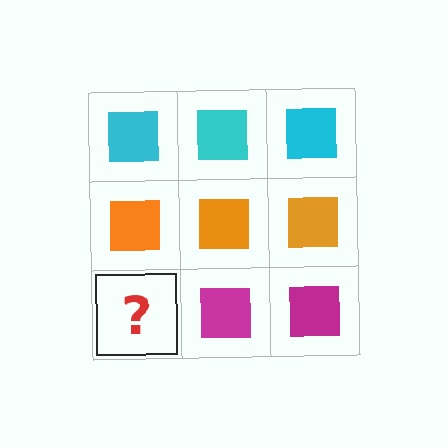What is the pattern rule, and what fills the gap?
The rule is that each row has a consistent color. The gap should be filled with a magenta square.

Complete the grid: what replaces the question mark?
The question mark should be replaced with a magenta square.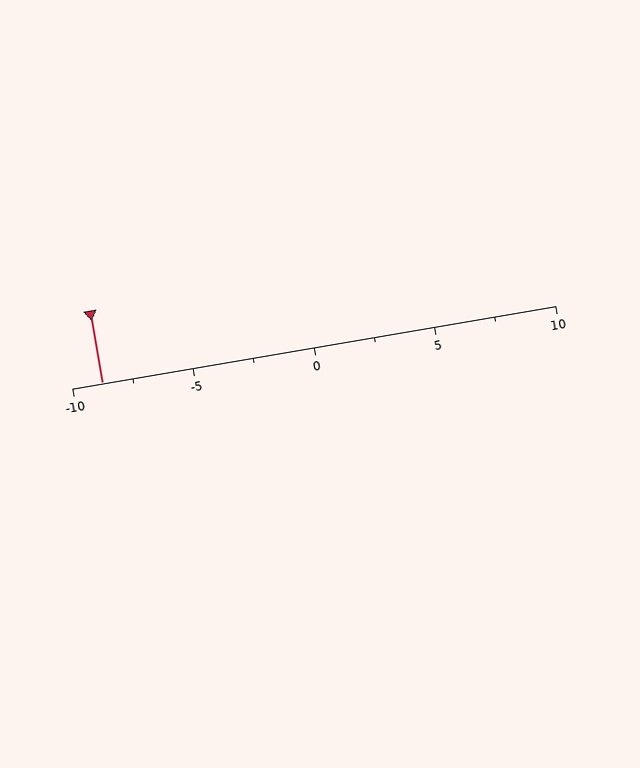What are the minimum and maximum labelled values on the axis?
The axis runs from -10 to 10.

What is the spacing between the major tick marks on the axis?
The major ticks are spaced 5 apart.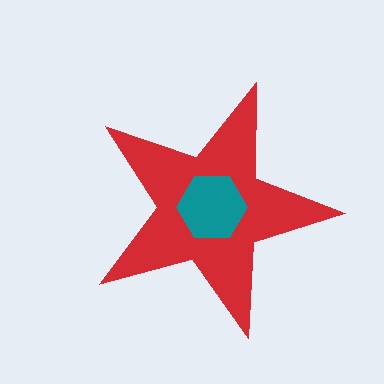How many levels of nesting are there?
2.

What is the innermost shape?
The teal hexagon.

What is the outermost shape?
The red star.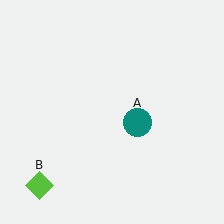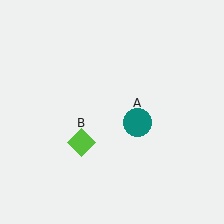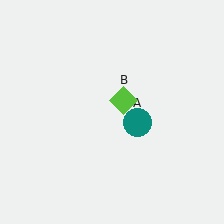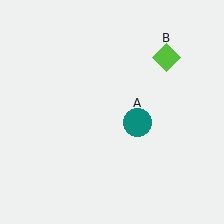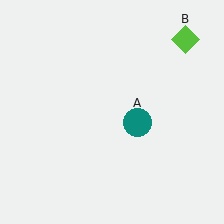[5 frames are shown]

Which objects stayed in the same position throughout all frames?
Teal circle (object A) remained stationary.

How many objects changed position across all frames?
1 object changed position: lime diamond (object B).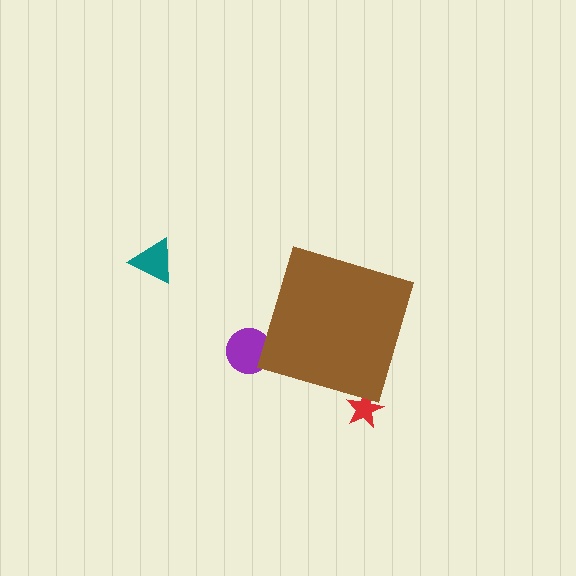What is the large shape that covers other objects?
A brown diamond.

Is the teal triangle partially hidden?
No, the teal triangle is fully visible.